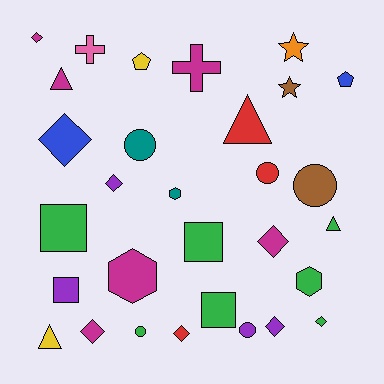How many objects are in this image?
There are 30 objects.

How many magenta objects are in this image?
There are 6 magenta objects.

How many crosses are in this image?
There are 2 crosses.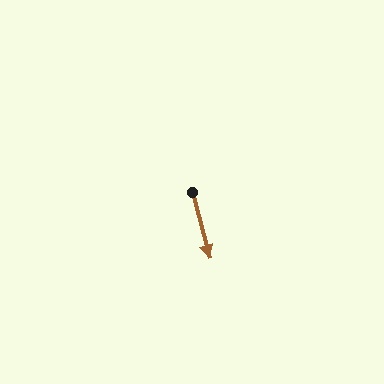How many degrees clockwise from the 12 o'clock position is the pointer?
Approximately 165 degrees.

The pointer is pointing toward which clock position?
Roughly 5 o'clock.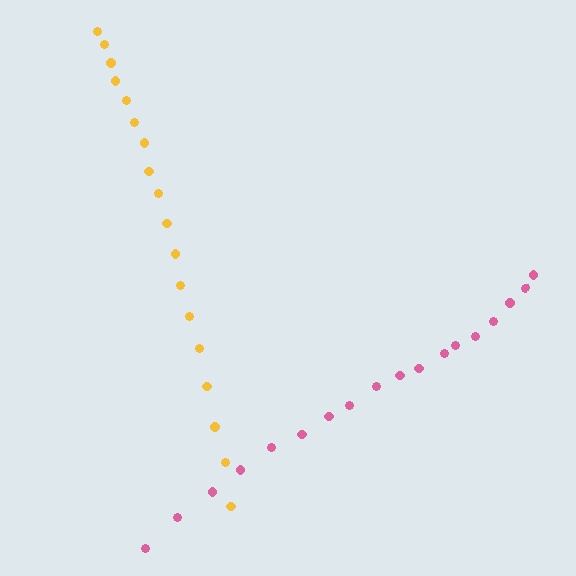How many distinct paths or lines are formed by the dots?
There are 2 distinct paths.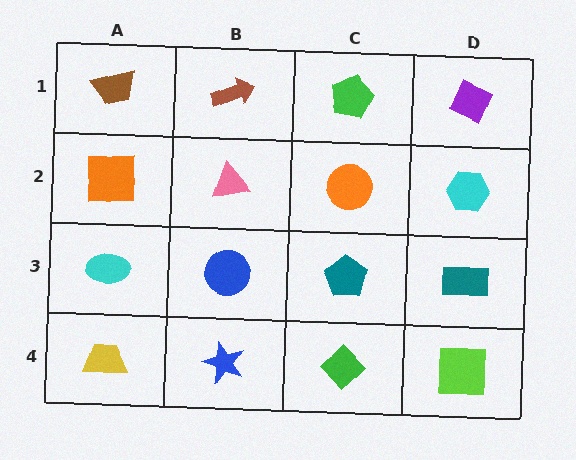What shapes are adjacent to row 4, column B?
A blue circle (row 3, column B), a yellow trapezoid (row 4, column A), a green diamond (row 4, column C).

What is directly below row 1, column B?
A pink triangle.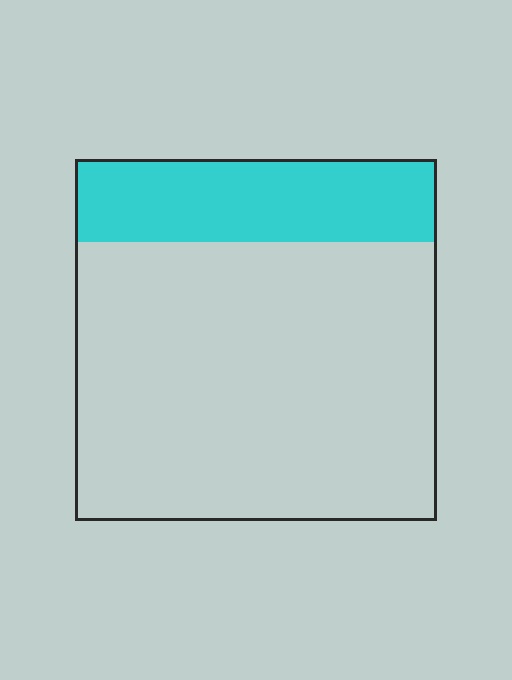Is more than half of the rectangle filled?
No.